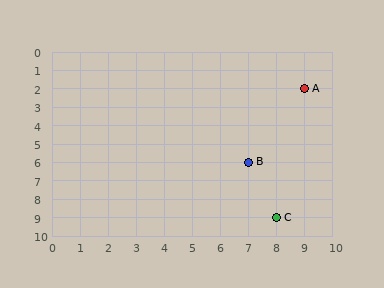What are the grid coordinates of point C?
Point C is at grid coordinates (8, 9).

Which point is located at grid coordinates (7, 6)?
Point B is at (7, 6).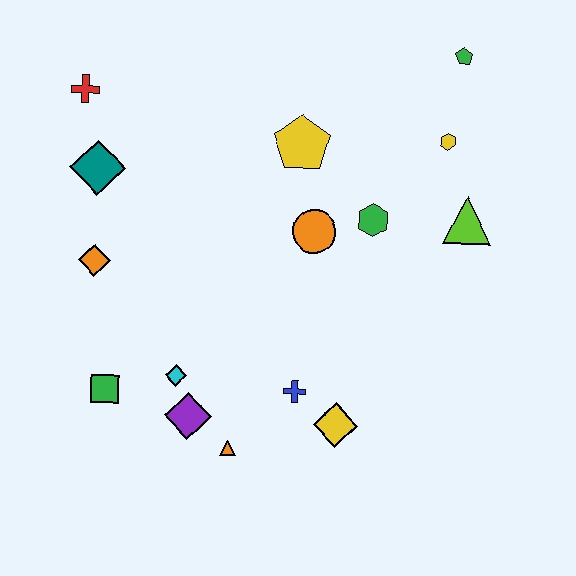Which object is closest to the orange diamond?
The teal diamond is closest to the orange diamond.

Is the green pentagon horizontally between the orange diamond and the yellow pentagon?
No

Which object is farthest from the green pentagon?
The green square is farthest from the green pentagon.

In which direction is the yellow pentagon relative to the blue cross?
The yellow pentagon is above the blue cross.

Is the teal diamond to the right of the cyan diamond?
No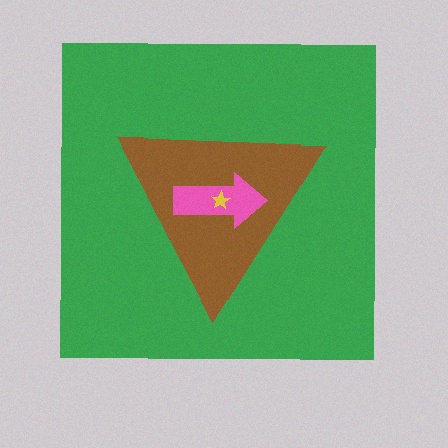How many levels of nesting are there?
4.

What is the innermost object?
The yellow star.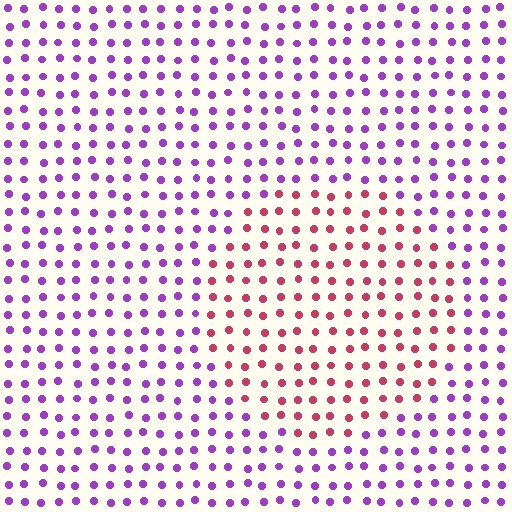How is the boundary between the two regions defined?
The boundary is defined purely by a slight shift in hue (about 59 degrees). Spacing, size, and orientation are identical on both sides.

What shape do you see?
I see a circle.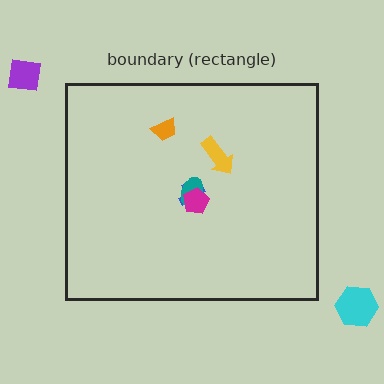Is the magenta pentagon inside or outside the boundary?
Inside.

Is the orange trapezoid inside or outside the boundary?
Inside.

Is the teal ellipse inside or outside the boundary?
Inside.